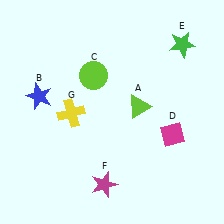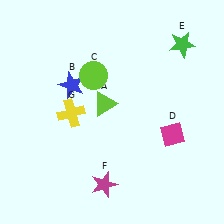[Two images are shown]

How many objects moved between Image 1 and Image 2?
2 objects moved between the two images.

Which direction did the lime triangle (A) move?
The lime triangle (A) moved left.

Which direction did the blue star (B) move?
The blue star (B) moved right.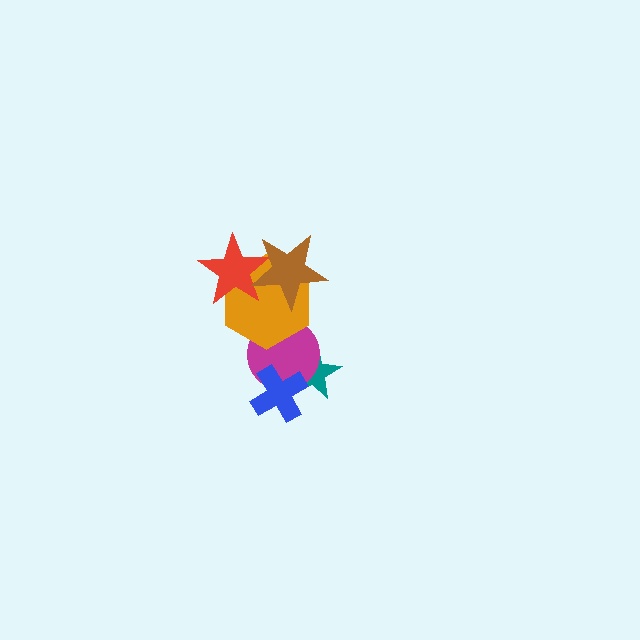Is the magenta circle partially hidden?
Yes, it is partially covered by another shape.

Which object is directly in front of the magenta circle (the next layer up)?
The orange hexagon is directly in front of the magenta circle.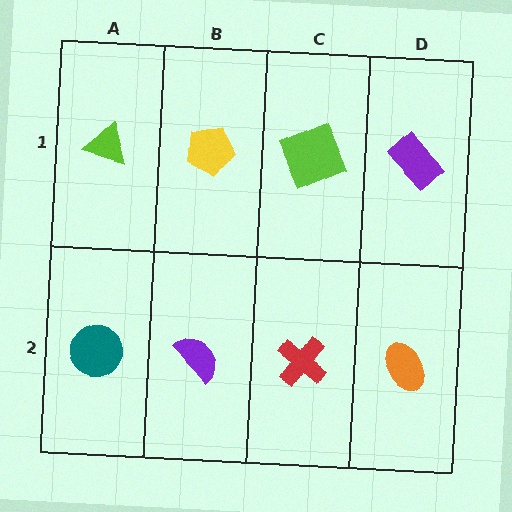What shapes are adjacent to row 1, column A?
A teal circle (row 2, column A), a yellow pentagon (row 1, column B).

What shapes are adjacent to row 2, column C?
A lime square (row 1, column C), a purple semicircle (row 2, column B), an orange ellipse (row 2, column D).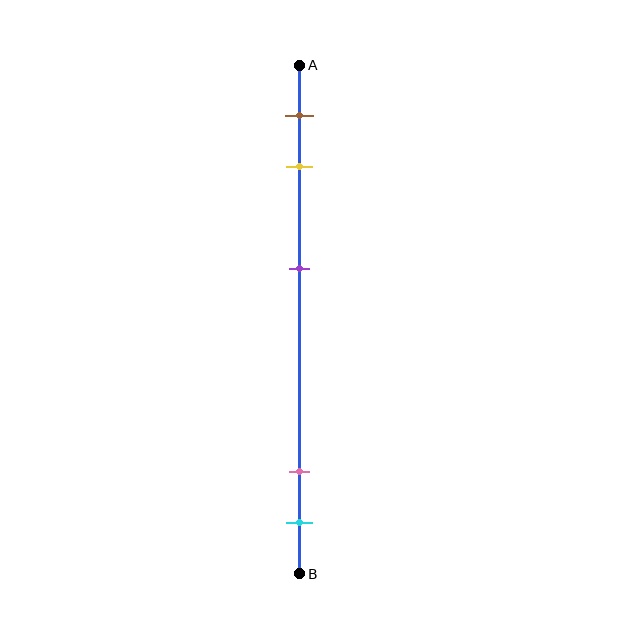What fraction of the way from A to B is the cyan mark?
The cyan mark is approximately 90% (0.9) of the way from A to B.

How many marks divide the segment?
There are 5 marks dividing the segment.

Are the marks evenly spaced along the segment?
No, the marks are not evenly spaced.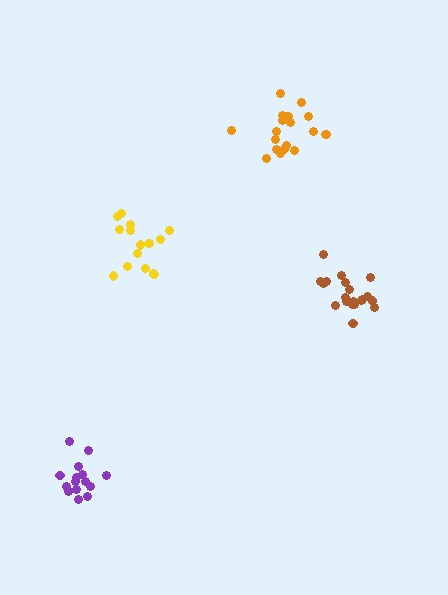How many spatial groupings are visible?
There are 4 spatial groupings.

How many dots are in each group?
Group 1: 20 dots, Group 2: 20 dots, Group 3: 15 dots, Group 4: 16 dots (71 total).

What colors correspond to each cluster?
The clusters are colored: brown, orange, purple, yellow.